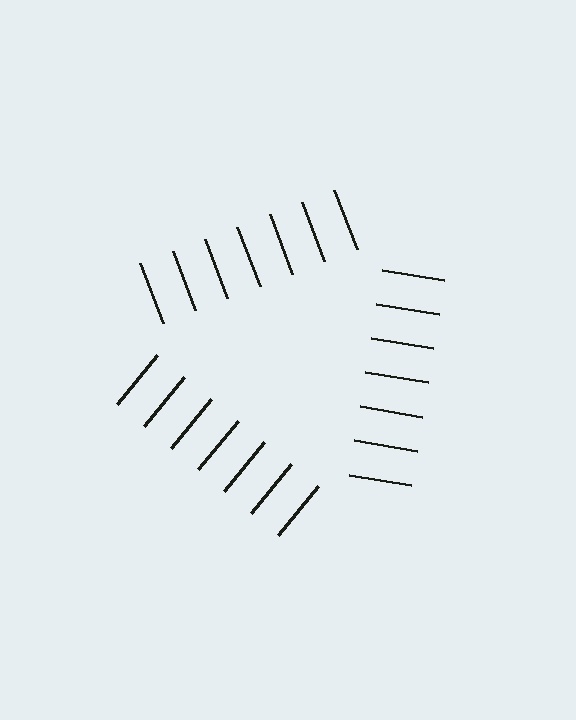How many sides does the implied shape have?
3 sides — the line-ends trace a triangle.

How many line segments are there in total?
21 — 7 along each of the 3 edges.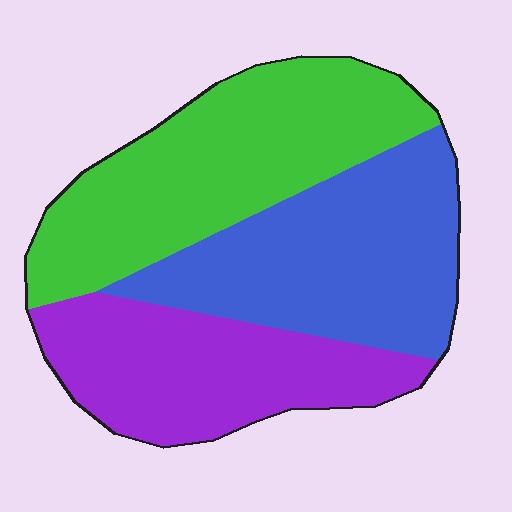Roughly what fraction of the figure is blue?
Blue covers about 35% of the figure.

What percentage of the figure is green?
Green takes up between a quarter and a half of the figure.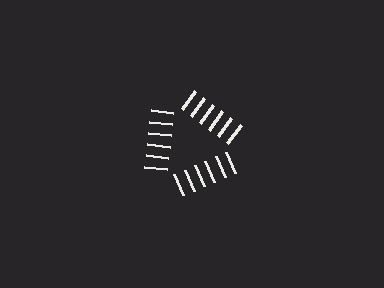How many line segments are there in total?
18 — 6 along each of the 3 edges.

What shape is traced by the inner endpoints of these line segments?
An illusory triangle — the line segments terminate on its edges but no continuous stroke is drawn.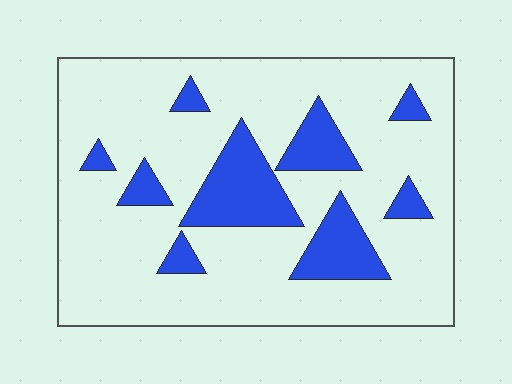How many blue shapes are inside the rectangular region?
9.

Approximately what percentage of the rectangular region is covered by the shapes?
Approximately 20%.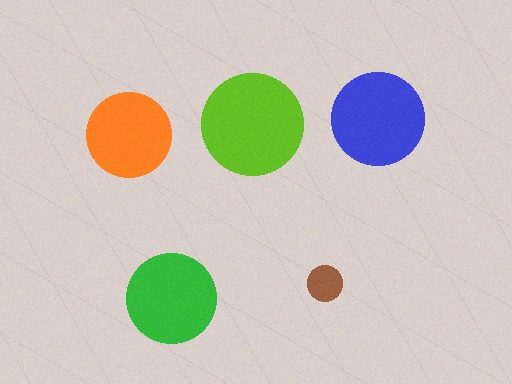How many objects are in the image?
There are 5 objects in the image.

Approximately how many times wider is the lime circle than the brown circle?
About 3 times wider.